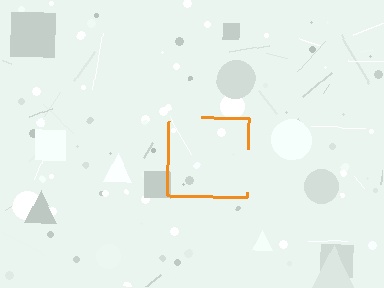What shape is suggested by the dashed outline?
The dashed outline suggests a square.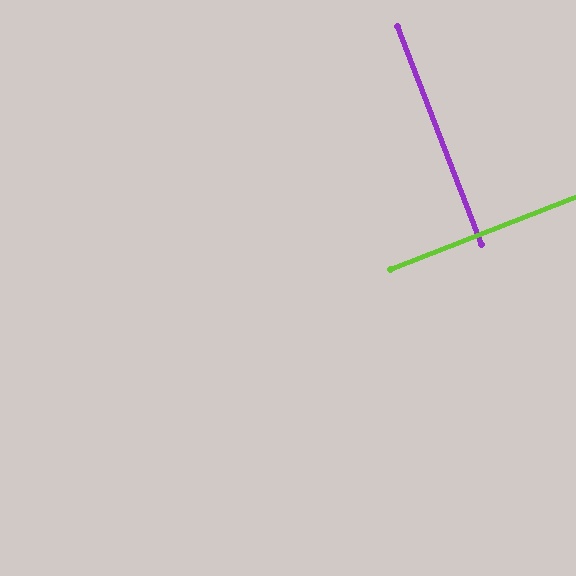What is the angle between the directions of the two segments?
Approximately 90 degrees.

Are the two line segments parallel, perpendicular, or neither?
Perpendicular — they meet at approximately 90°.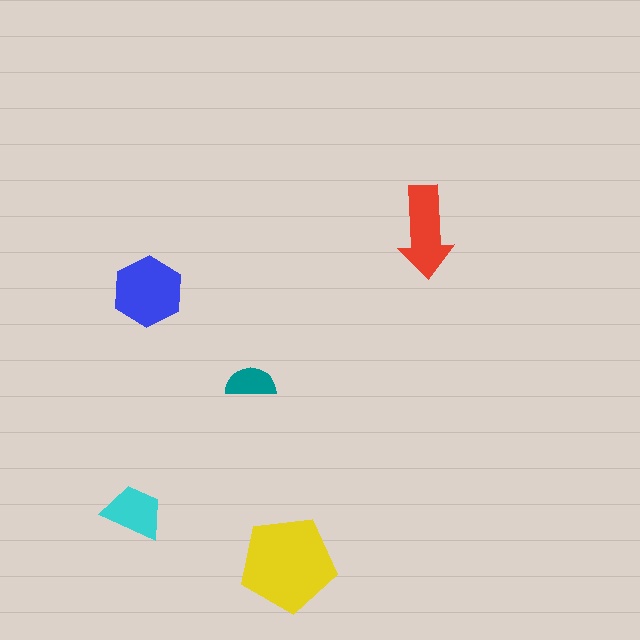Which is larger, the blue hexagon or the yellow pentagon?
The yellow pentagon.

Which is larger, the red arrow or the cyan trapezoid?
The red arrow.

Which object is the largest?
The yellow pentagon.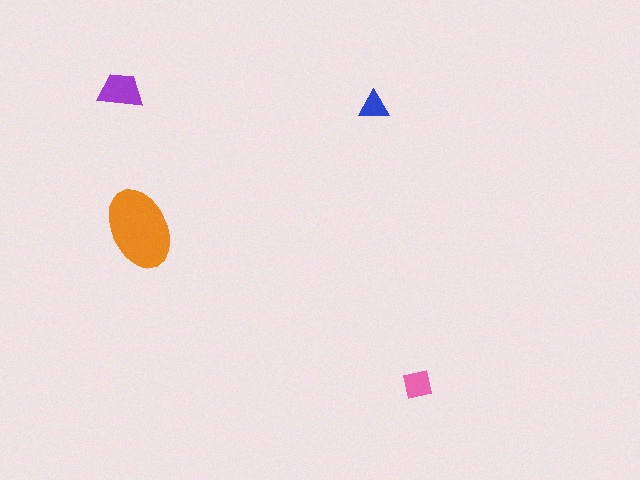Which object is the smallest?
The blue triangle.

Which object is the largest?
The orange ellipse.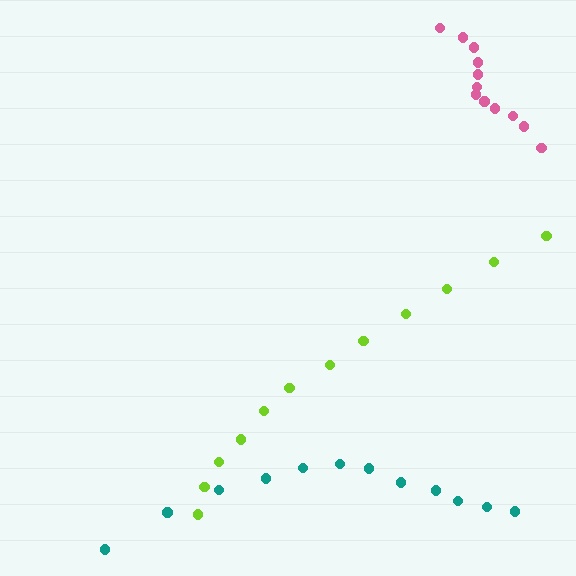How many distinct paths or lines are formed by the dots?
There are 3 distinct paths.